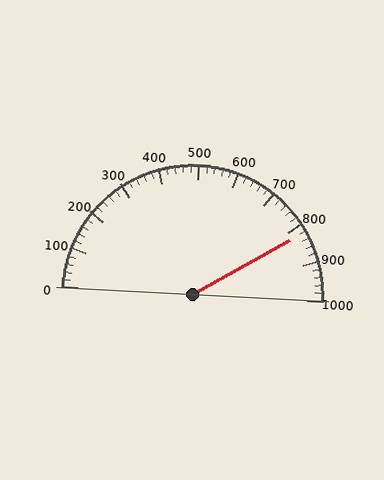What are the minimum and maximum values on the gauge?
The gauge ranges from 0 to 1000.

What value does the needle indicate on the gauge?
The needle indicates approximately 820.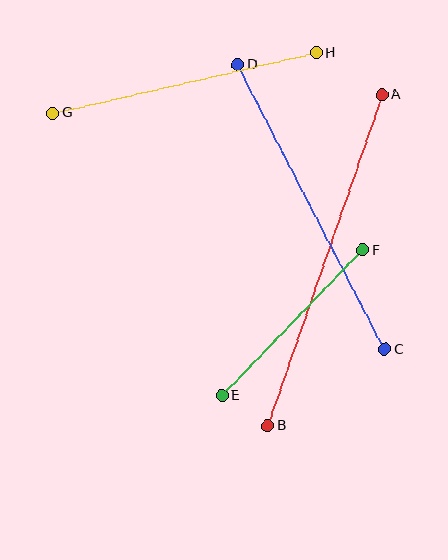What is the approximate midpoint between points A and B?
The midpoint is at approximately (325, 260) pixels.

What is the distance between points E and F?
The distance is approximately 202 pixels.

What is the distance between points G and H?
The distance is approximately 270 pixels.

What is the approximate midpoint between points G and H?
The midpoint is at approximately (184, 83) pixels.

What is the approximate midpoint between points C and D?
The midpoint is at approximately (311, 207) pixels.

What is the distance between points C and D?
The distance is approximately 320 pixels.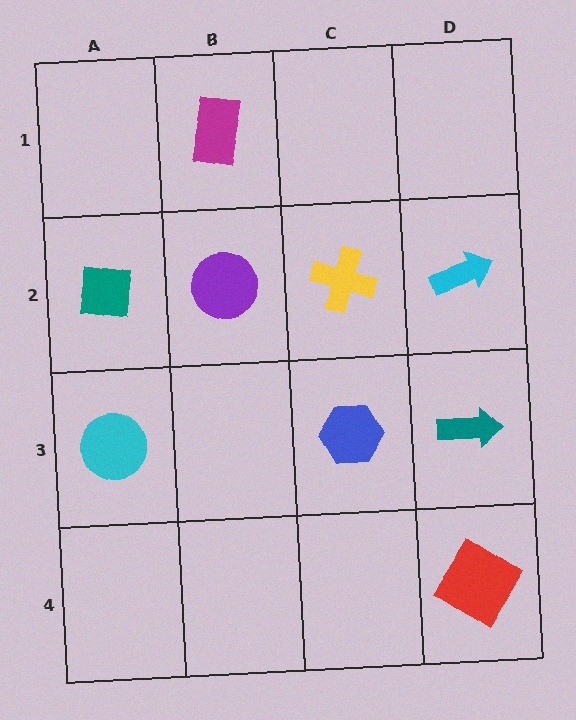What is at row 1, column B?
A magenta rectangle.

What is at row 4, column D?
A red diamond.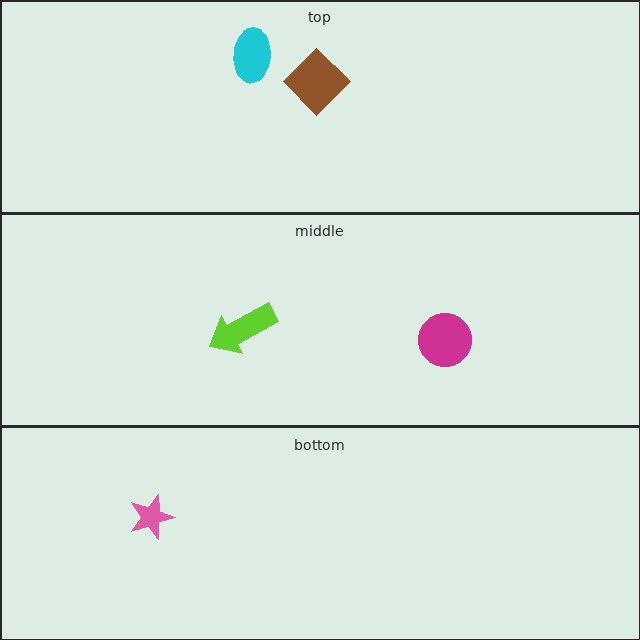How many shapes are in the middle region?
2.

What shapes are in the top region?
The cyan ellipse, the brown diamond.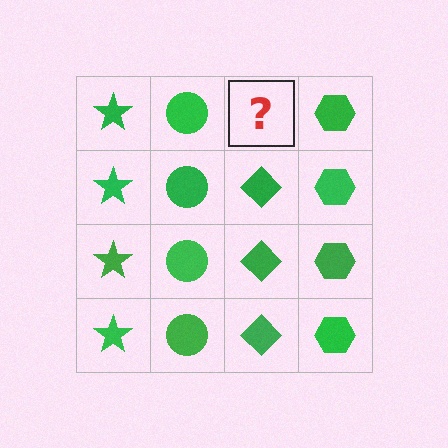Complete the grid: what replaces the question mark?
The question mark should be replaced with a green diamond.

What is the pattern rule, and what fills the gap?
The rule is that each column has a consistent shape. The gap should be filled with a green diamond.